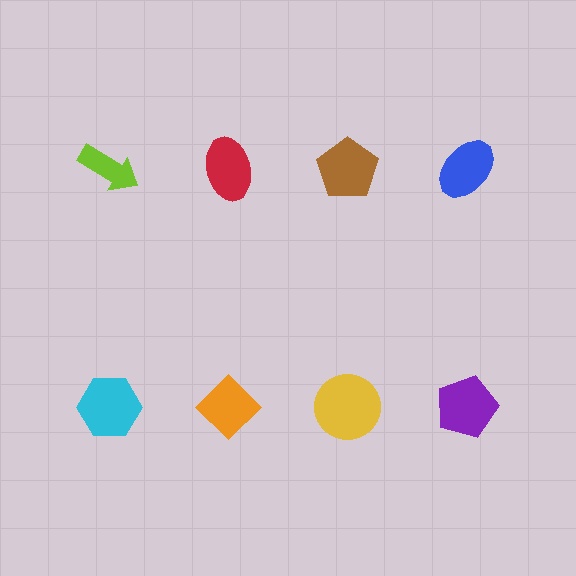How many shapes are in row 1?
4 shapes.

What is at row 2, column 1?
A cyan hexagon.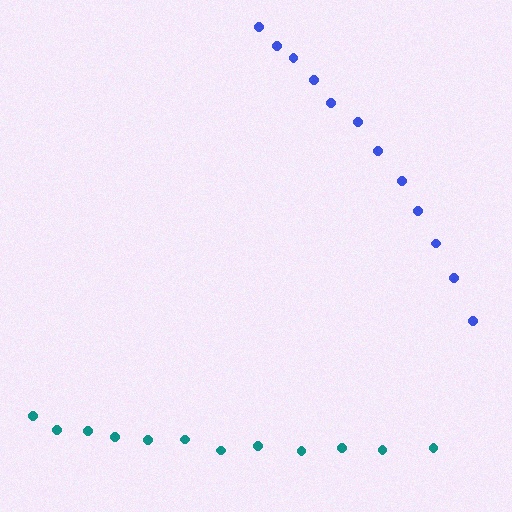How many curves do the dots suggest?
There are 2 distinct paths.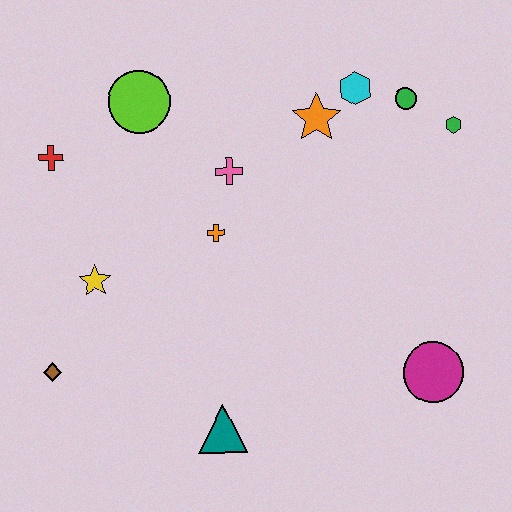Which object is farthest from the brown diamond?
The green hexagon is farthest from the brown diamond.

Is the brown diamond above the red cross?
No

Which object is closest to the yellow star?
The brown diamond is closest to the yellow star.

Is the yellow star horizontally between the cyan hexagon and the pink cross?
No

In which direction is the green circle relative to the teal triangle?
The green circle is above the teal triangle.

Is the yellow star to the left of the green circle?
Yes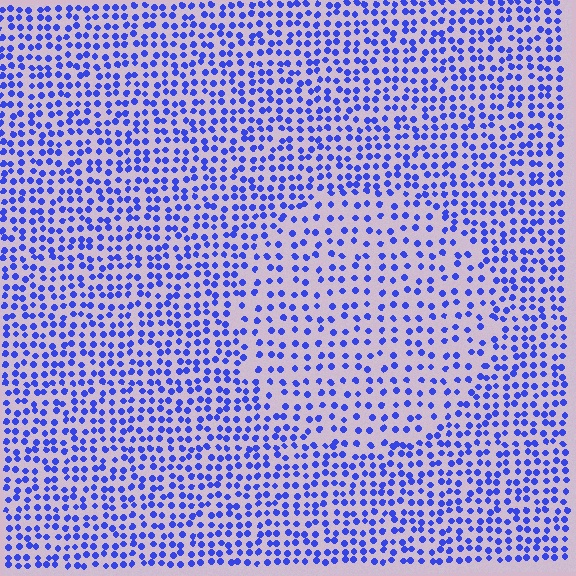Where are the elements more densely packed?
The elements are more densely packed outside the circle boundary.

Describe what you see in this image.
The image contains small blue elements arranged at two different densities. A circle-shaped region is visible where the elements are less densely packed than the surrounding area.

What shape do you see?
I see a circle.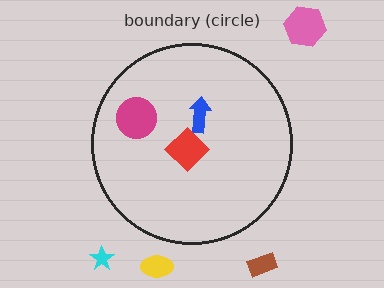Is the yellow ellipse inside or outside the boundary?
Outside.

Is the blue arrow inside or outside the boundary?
Inside.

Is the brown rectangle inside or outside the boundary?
Outside.